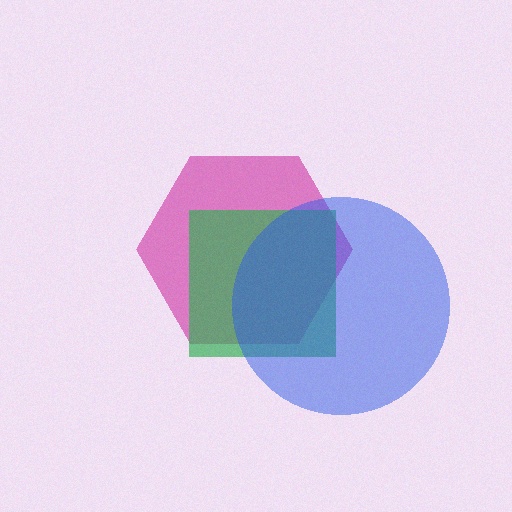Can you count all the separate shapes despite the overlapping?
Yes, there are 3 separate shapes.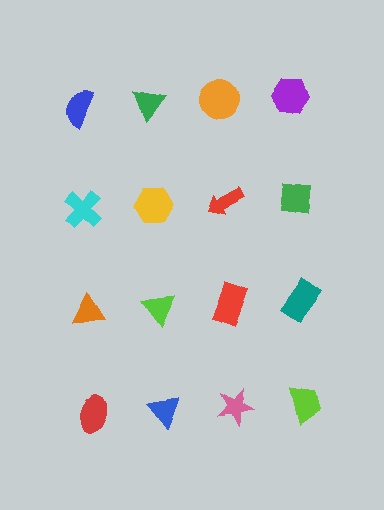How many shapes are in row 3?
4 shapes.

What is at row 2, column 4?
A green square.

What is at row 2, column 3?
A red arrow.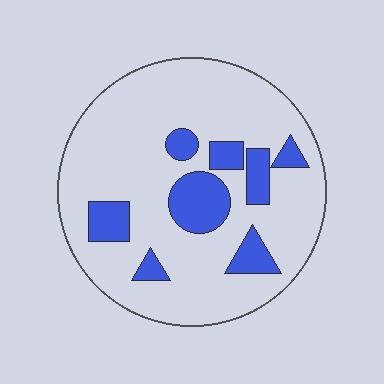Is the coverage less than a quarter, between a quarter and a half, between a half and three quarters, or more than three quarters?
Less than a quarter.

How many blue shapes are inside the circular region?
8.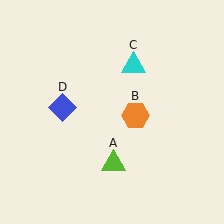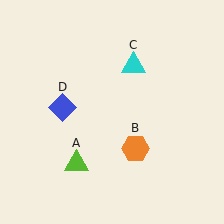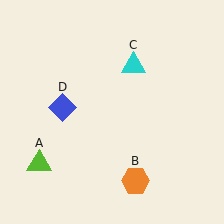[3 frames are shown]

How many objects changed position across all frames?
2 objects changed position: lime triangle (object A), orange hexagon (object B).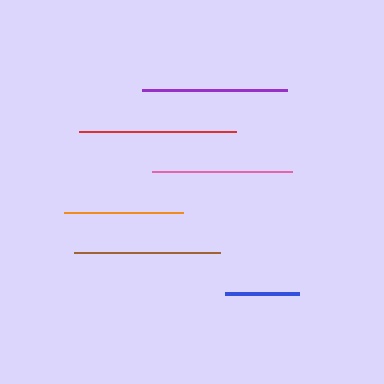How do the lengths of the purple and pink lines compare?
The purple and pink lines are approximately the same length.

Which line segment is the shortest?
The blue line is the shortest at approximately 74 pixels.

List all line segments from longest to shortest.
From longest to shortest: red, brown, purple, pink, orange, blue.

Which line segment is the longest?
The red line is the longest at approximately 158 pixels.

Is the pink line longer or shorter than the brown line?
The brown line is longer than the pink line.